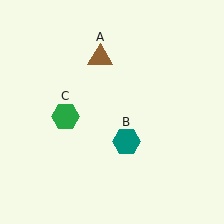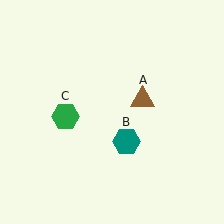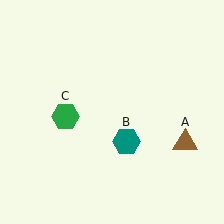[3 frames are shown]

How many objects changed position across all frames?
1 object changed position: brown triangle (object A).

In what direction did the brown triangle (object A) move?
The brown triangle (object A) moved down and to the right.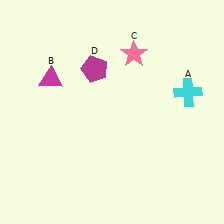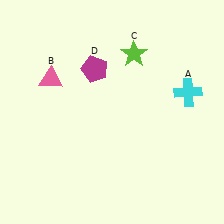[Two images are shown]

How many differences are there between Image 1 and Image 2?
There are 2 differences between the two images.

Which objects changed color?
B changed from magenta to pink. C changed from pink to lime.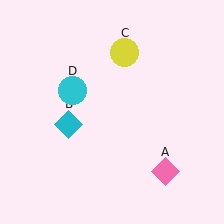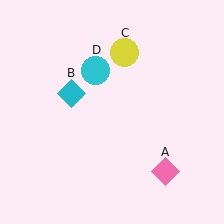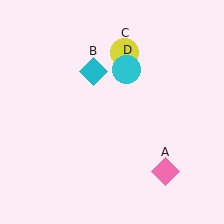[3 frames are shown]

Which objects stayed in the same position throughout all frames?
Pink diamond (object A) and yellow circle (object C) remained stationary.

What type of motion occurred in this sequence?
The cyan diamond (object B), cyan circle (object D) rotated clockwise around the center of the scene.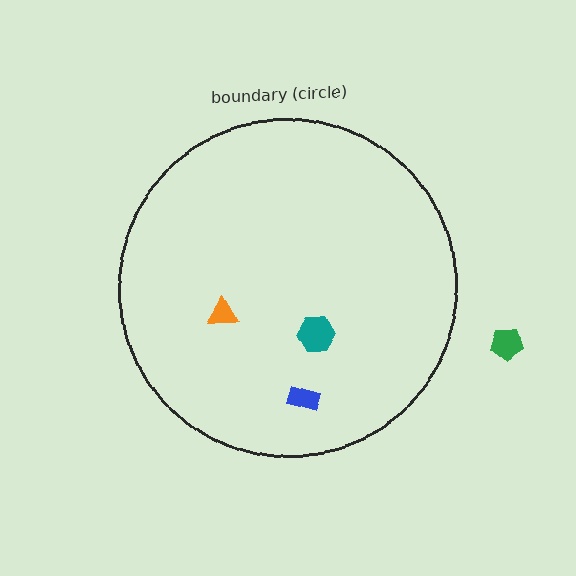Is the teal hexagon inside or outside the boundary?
Inside.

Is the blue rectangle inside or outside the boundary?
Inside.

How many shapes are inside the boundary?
3 inside, 1 outside.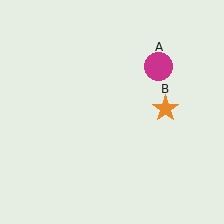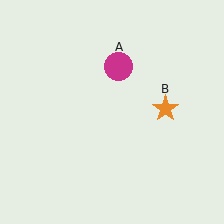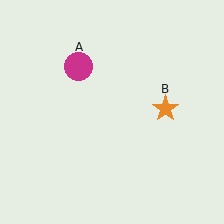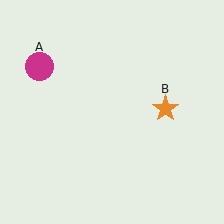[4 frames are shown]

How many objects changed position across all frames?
1 object changed position: magenta circle (object A).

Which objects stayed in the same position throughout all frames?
Orange star (object B) remained stationary.